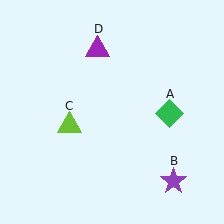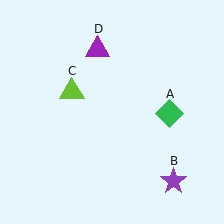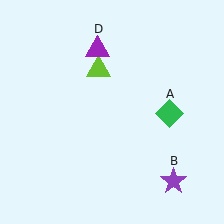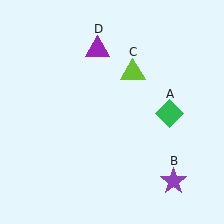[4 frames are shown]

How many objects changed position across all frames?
1 object changed position: lime triangle (object C).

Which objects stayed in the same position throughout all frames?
Green diamond (object A) and purple star (object B) and purple triangle (object D) remained stationary.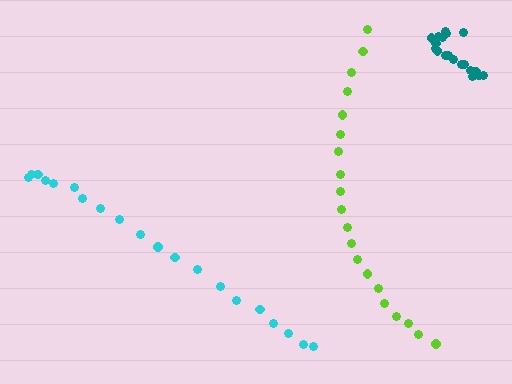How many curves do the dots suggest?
There are 3 distinct paths.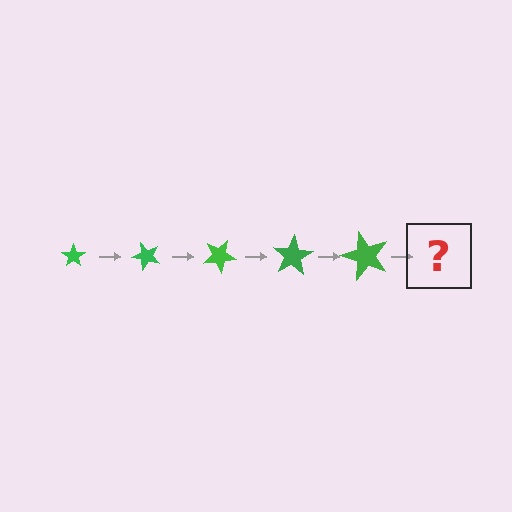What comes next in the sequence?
The next element should be a star, larger than the previous one and rotated 250 degrees from the start.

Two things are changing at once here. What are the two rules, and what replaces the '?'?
The two rules are that the star grows larger each step and it rotates 50 degrees each step. The '?' should be a star, larger than the previous one and rotated 250 degrees from the start.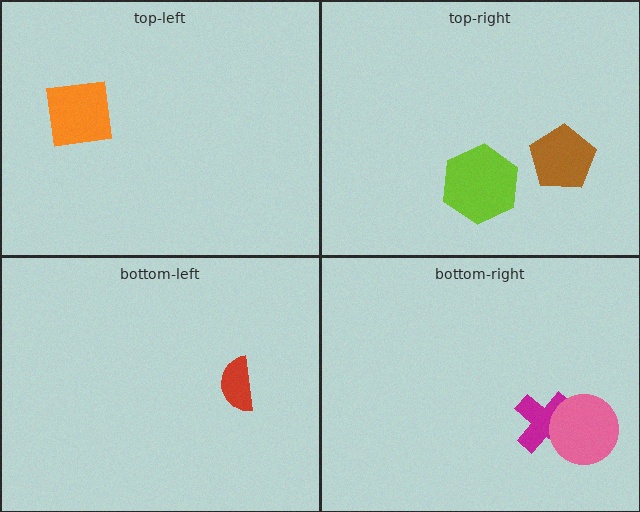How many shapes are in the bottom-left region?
1.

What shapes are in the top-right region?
The brown pentagon, the lime hexagon.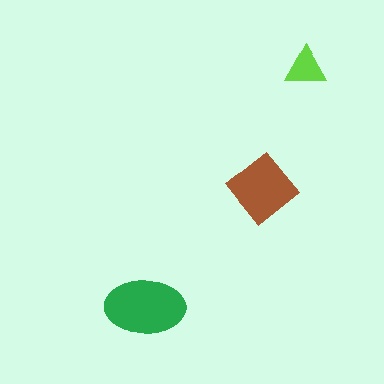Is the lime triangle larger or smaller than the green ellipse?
Smaller.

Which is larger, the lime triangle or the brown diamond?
The brown diamond.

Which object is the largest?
The green ellipse.